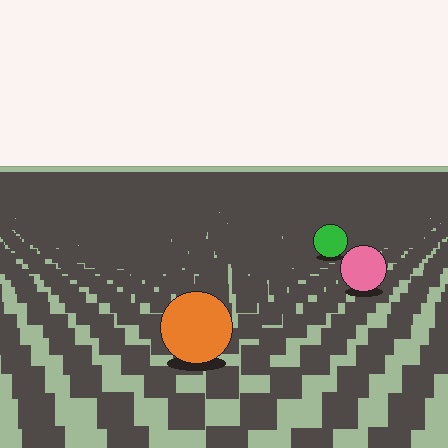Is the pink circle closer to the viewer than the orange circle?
No. The orange circle is closer — you can tell from the texture gradient: the ground texture is coarser near it.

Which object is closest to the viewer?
The orange circle is closest. The texture marks near it are larger and more spread out.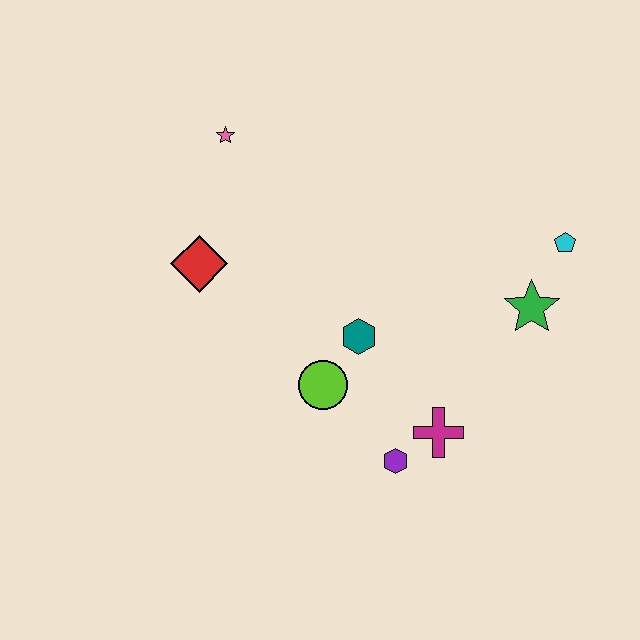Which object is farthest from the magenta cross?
The pink star is farthest from the magenta cross.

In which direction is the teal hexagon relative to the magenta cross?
The teal hexagon is above the magenta cross.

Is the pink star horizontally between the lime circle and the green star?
No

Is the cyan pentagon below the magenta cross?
No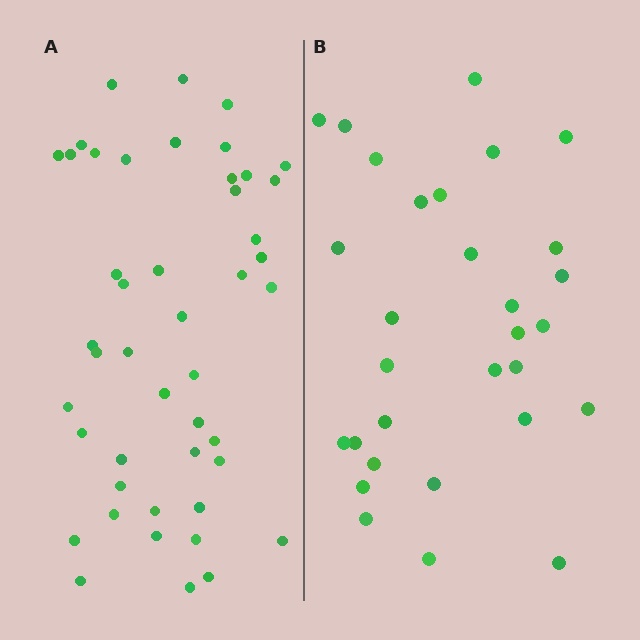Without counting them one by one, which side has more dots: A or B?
Region A (the left region) has more dots.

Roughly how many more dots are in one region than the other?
Region A has approximately 15 more dots than region B.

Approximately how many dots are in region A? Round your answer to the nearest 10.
About 50 dots. (The exact count is 46, which rounds to 50.)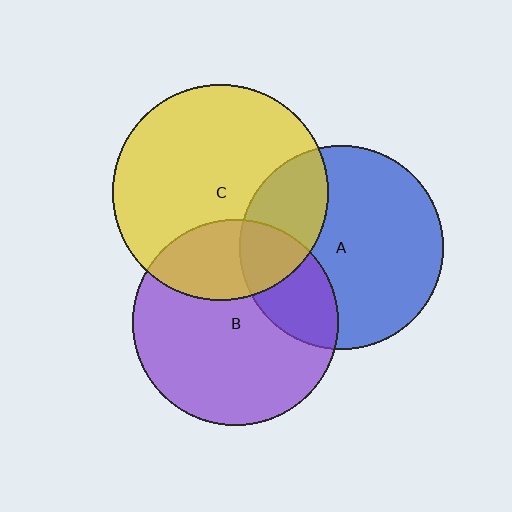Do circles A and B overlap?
Yes.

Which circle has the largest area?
Circle C (yellow).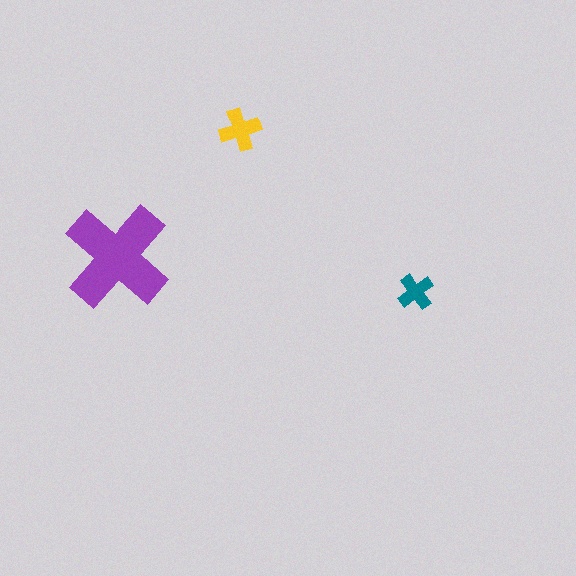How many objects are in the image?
There are 3 objects in the image.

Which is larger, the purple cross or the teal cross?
The purple one.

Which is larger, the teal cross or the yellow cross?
The yellow one.